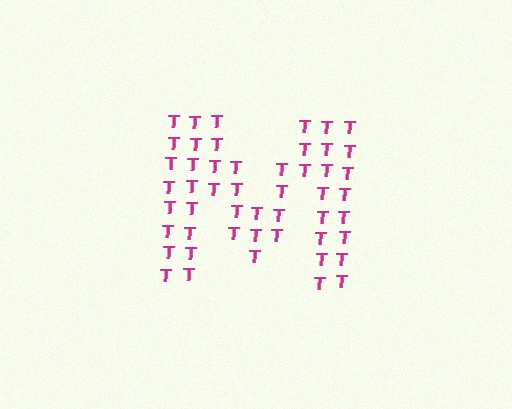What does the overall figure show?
The overall figure shows the letter M.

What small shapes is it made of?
It is made of small letter T's.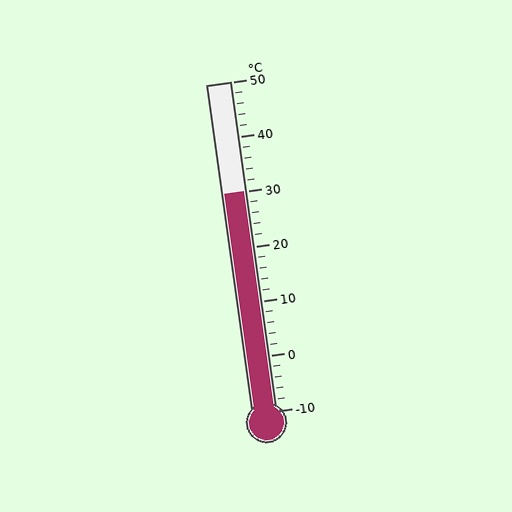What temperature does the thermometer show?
The thermometer shows approximately 30°C.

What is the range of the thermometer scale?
The thermometer scale ranges from -10°C to 50°C.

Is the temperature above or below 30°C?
The temperature is at 30°C.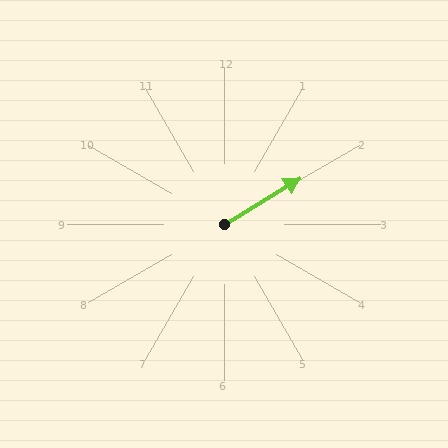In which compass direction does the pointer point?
Northeast.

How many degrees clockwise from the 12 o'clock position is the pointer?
Approximately 59 degrees.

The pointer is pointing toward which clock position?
Roughly 2 o'clock.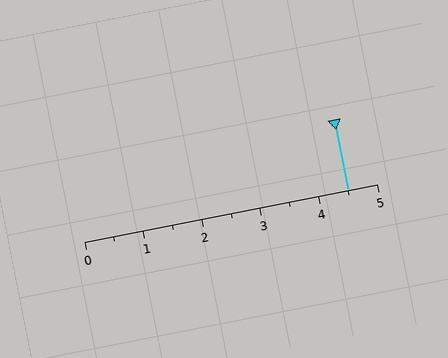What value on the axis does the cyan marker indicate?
The marker indicates approximately 4.5.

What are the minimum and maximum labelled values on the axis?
The axis runs from 0 to 5.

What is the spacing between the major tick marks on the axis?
The major ticks are spaced 1 apart.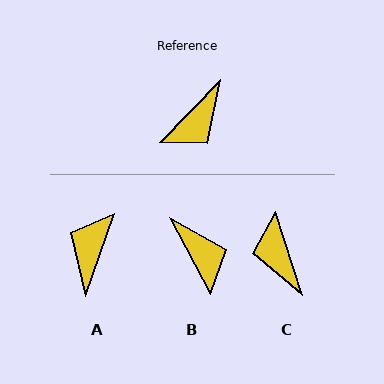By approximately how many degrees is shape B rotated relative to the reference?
Approximately 72 degrees counter-clockwise.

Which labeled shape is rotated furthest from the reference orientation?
A, about 156 degrees away.